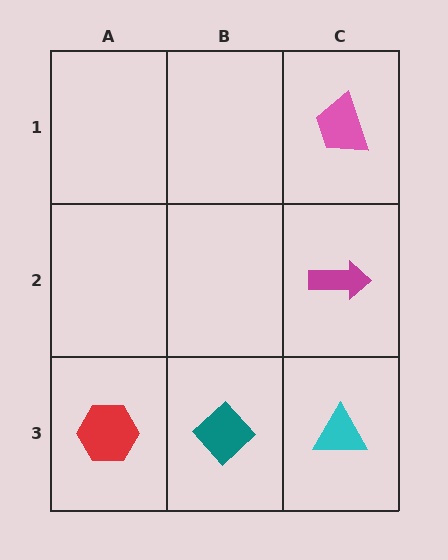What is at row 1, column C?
A pink trapezoid.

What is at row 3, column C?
A cyan triangle.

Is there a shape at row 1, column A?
No, that cell is empty.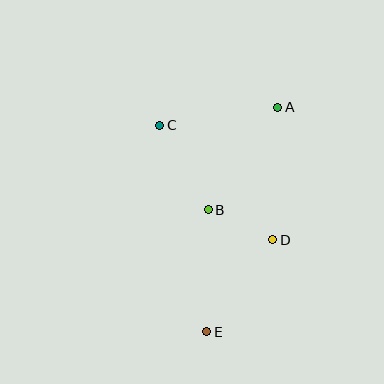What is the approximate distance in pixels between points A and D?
The distance between A and D is approximately 133 pixels.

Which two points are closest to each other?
Points B and D are closest to each other.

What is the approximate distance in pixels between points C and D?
The distance between C and D is approximately 160 pixels.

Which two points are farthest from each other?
Points A and E are farthest from each other.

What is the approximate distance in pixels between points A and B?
The distance between A and B is approximately 124 pixels.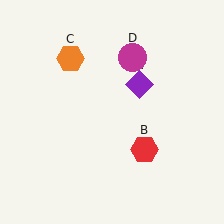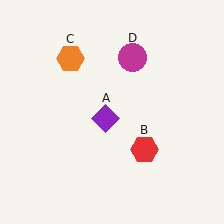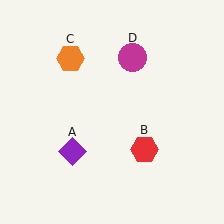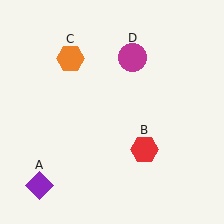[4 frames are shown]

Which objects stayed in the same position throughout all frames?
Red hexagon (object B) and orange hexagon (object C) and magenta circle (object D) remained stationary.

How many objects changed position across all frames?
1 object changed position: purple diamond (object A).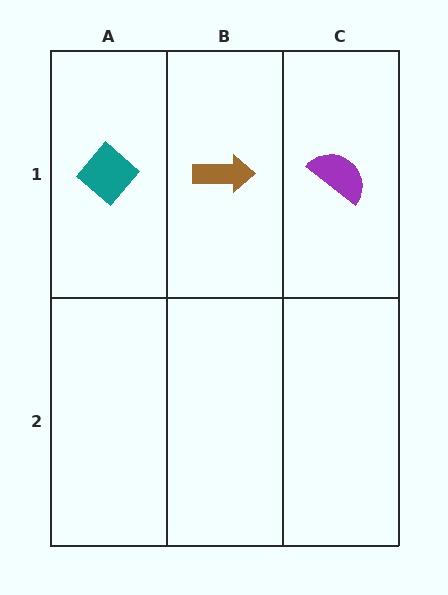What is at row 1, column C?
A purple semicircle.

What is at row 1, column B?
A brown arrow.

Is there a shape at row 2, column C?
No, that cell is empty.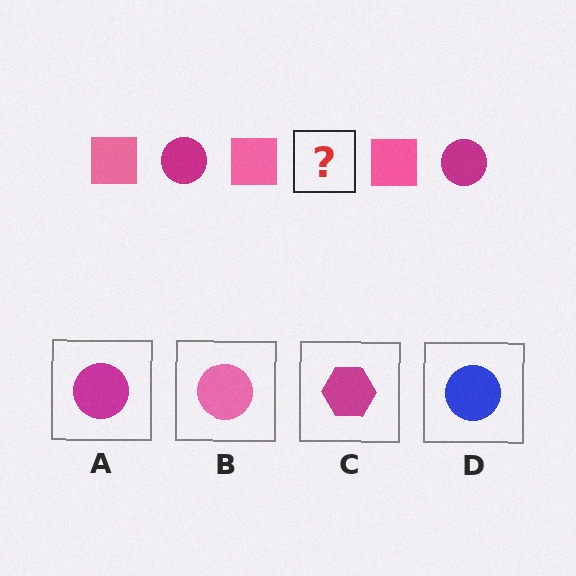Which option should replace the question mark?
Option A.